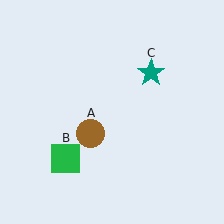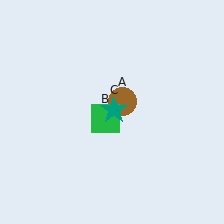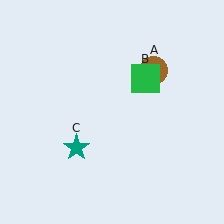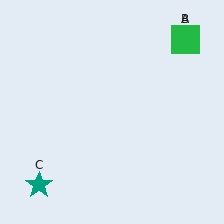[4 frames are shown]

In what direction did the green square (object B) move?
The green square (object B) moved up and to the right.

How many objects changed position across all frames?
3 objects changed position: brown circle (object A), green square (object B), teal star (object C).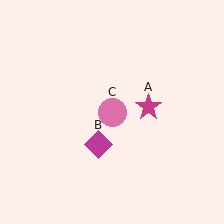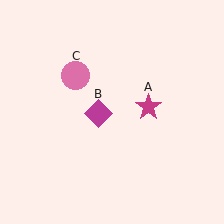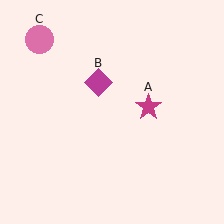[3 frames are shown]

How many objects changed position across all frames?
2 objects changed position: magenta diamond (object B), pink circle (object C).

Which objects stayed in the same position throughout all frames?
Magenta star (object A) remained stationary.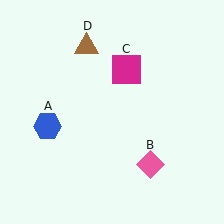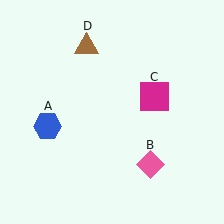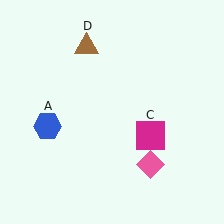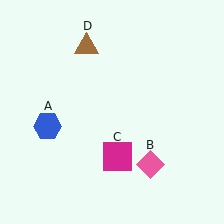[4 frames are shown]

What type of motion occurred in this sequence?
The magenta square (object C) rotated clockwise around the center of the scene.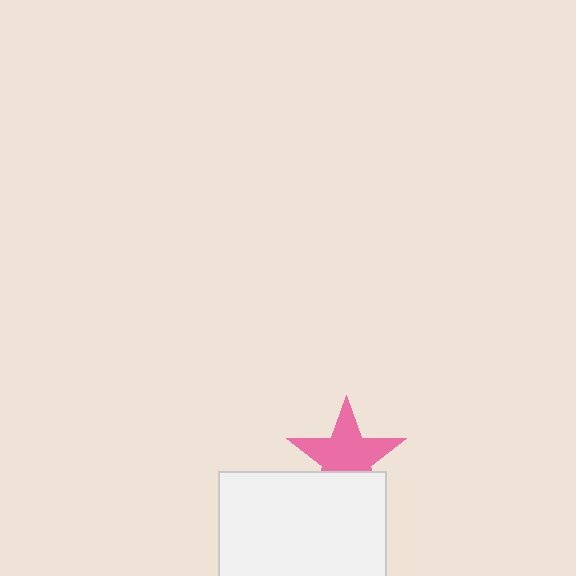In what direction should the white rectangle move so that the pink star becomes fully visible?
The white rectangle should move down. That is the shortest direction to clear the overlap and leave the pink star fully visible.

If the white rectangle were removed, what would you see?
You would see the complete pink star.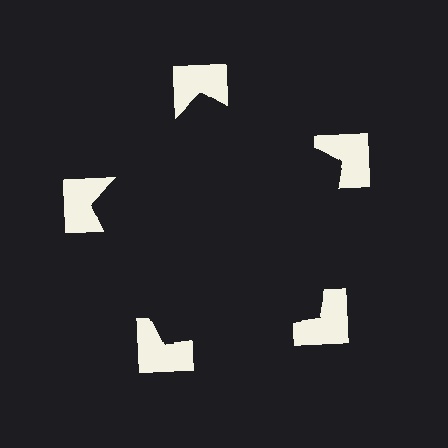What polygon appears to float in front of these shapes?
An illusory pentagon — its edges are inferred from the aligned wedge cuts in the notched squares, not physically drawn.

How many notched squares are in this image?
There are 5 — one at each vertex of the illusory pentagon.